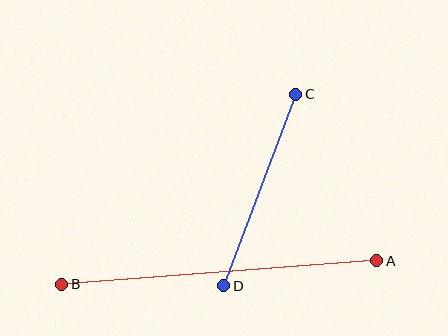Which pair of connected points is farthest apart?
Points A and B are farthest apart.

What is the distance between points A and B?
The distance is approximately 316 pixels.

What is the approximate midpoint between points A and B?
The midpoint is at approximately (219, 273) pixels.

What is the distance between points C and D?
The distance is approximately 205 pixels.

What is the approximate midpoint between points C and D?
The midpoint is at approximately (260, 190) pixels.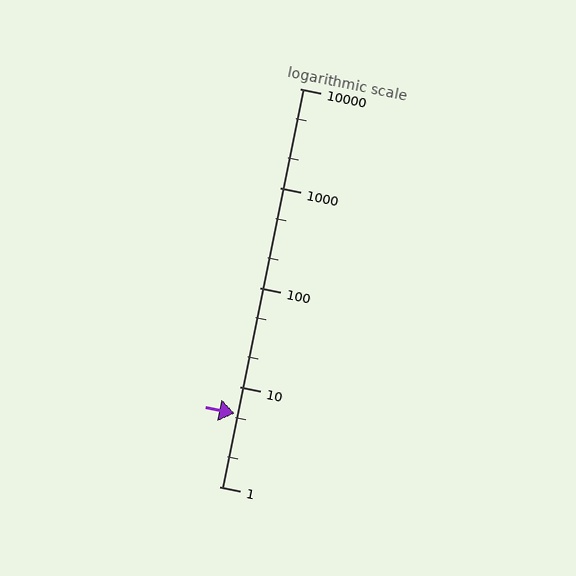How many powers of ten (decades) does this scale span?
The scale spans 4 decades, from 1 to 10000.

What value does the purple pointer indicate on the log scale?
The pointer indicates approximately 5.4.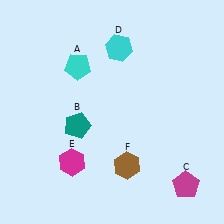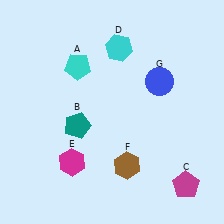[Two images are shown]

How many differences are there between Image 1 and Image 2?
There is 1 difference between the two images.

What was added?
A blue circle (G) was added in Image 2.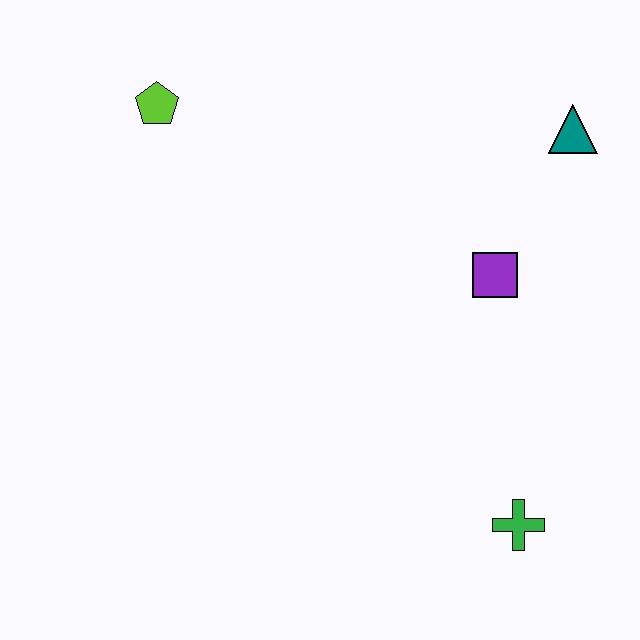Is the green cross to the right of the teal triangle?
No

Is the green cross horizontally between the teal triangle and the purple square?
Yes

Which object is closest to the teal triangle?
The purple square is closest to the teal triangle.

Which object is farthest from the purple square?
The lime pentagon is farthest from the purple square.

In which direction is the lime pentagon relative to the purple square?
The lime pentagon is to the left of the purple square.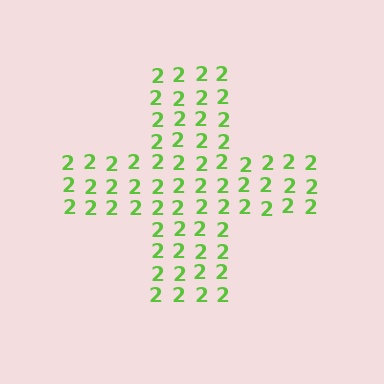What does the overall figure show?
The overall figure shows a cross.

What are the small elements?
The small elements are digit 2's.